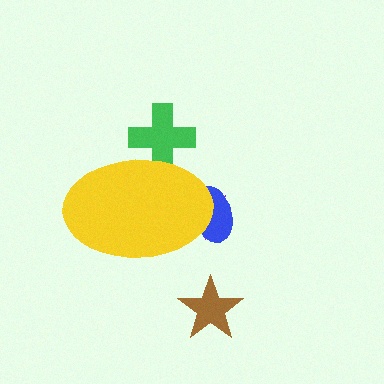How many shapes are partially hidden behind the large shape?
3 shapes are partially hidden.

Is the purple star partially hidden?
Yes, the purple star is partially hidden behind the yellow ellipse.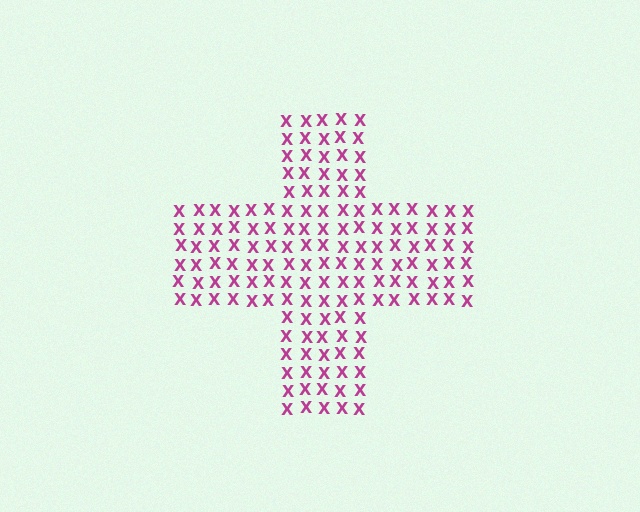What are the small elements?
The small elements are letter X's.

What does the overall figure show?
The overall figure shows a cross.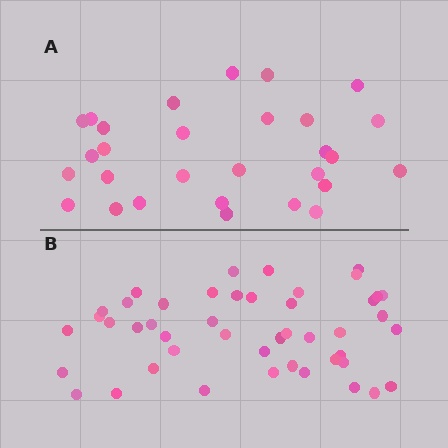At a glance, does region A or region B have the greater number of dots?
Region B (the bottom region) has more dots.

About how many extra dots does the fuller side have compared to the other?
Region B has approximately 15 more dots than region A.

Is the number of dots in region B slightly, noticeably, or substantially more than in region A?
Region B has substantially more. The ratio is roughly 1.6 to 1.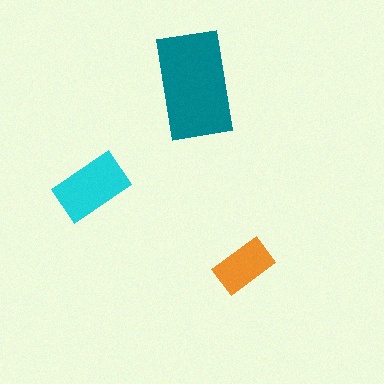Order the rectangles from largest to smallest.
the teal one, the cyan one, the orange one.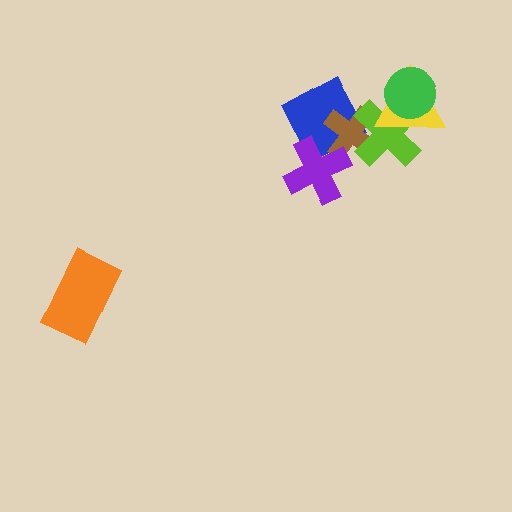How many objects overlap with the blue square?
2 objects overlap with the blue square.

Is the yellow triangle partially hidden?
Yes, it is partially covered by another shape.